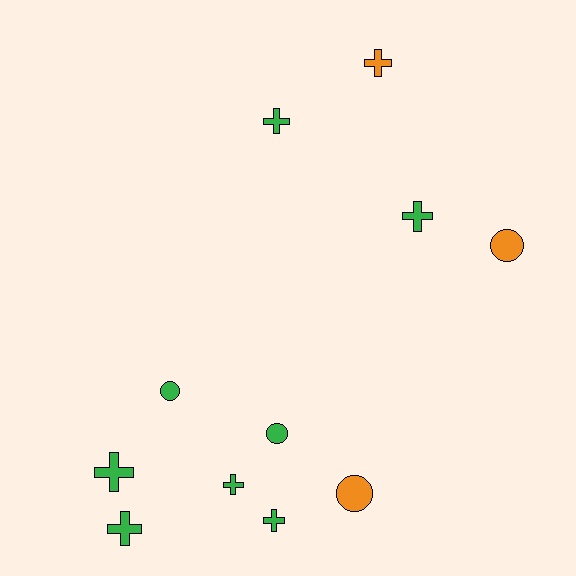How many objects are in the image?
There are 11 objects.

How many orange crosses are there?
There is 1 orange cross.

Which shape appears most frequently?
Cross, with 7 objects.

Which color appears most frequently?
Green, with 8 objects.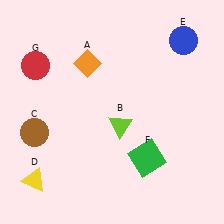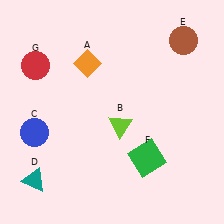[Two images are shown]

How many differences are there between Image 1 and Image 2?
There are 3 differences between the two images.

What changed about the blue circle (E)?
In Image 1, E is blue. In Image 2, it changed to brown.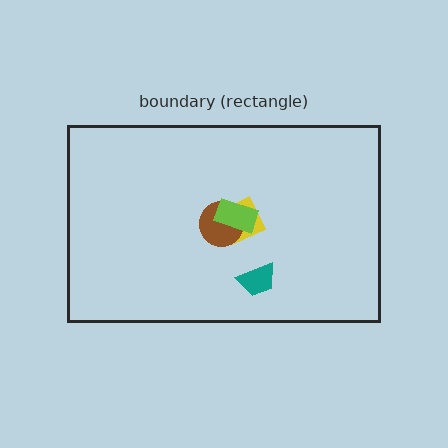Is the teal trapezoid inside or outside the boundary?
Inside.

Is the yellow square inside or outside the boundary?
Inside.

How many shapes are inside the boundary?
4 inside, 0 outside.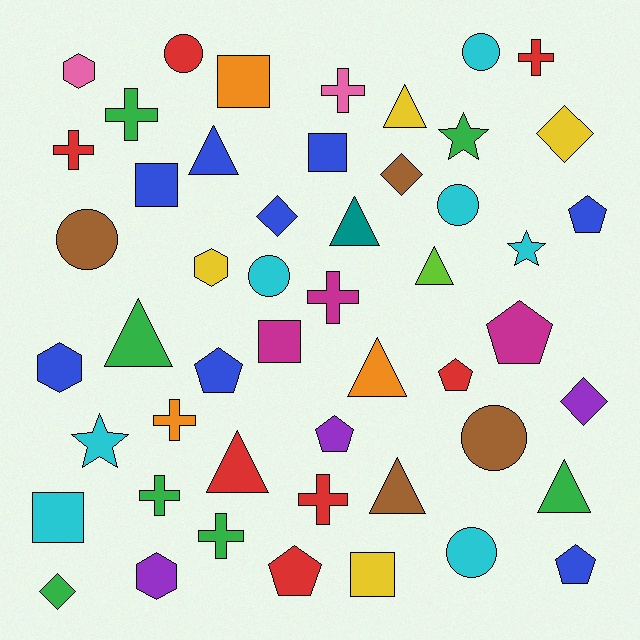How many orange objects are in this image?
There are 3 orange objects.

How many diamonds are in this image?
There are 5 diamonds.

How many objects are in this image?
There are 50 objects.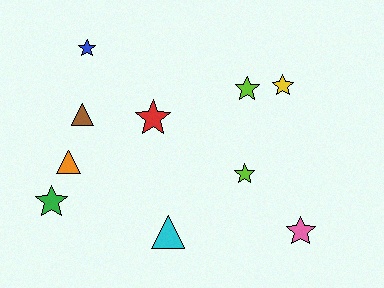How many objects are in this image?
There are 10 objects.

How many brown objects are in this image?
There is 1 brown object.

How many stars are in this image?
There are 7 stars.